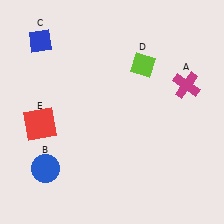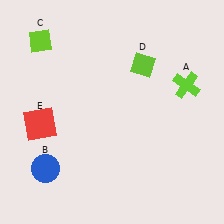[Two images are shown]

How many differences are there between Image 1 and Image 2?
There are 2 differences between the two images.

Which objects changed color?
A changed from magenta to lime. C changed from blue to lime.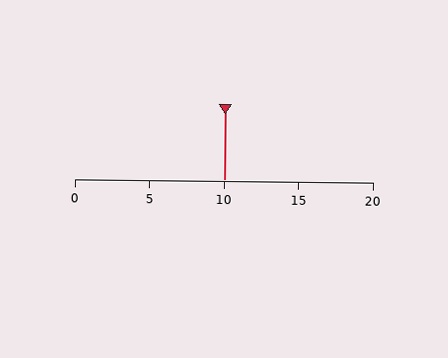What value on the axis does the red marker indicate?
The marker indicates approximately 10.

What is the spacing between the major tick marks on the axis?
The major ticks are spaced 5 apart.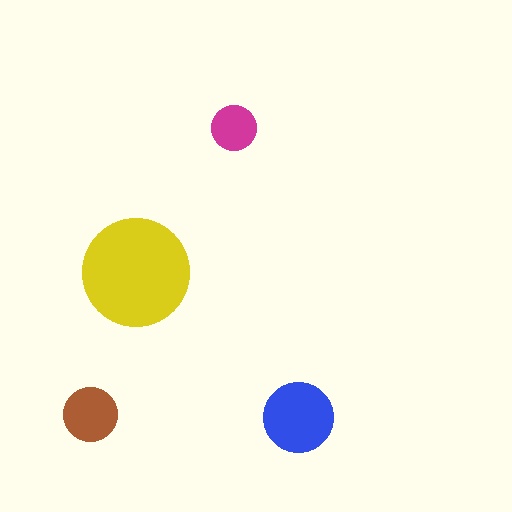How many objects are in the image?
There are 4 objects in the image.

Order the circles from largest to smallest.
the yellow one, the blue one, the brown one, the magenta one.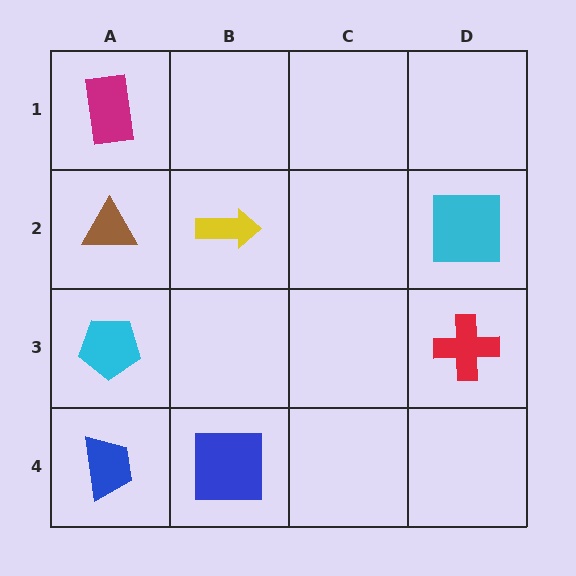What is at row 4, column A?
A blue trapezoid.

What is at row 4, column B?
A blue square.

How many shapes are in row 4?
2 shapes.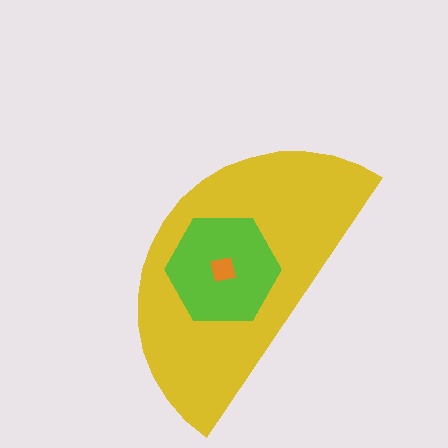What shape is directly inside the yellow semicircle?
The lime hexagon.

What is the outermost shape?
The yellow semicircle.